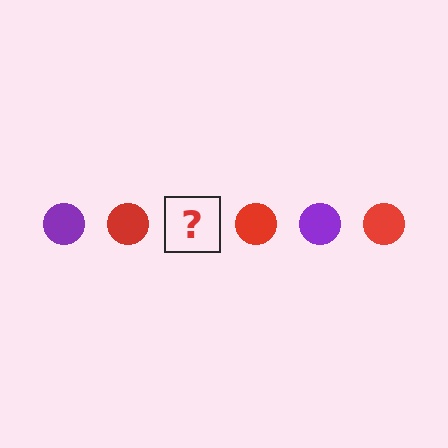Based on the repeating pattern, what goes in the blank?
The blank should be a purple circle.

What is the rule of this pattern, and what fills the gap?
The rule is that the pattern cycles through purple, red circles. The gap should be filled with a purple circle.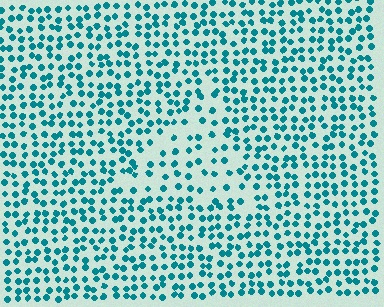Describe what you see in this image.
The image contains small teal elements arranged at two different densities. A triangle-shaped region is visible where the elements are less densely packed than the surrounding area.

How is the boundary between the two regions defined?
The boundary is defined by a change in element density (approximately 1.8x ratio). All elements are the same color, size, and shape.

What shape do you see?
I see a triangle.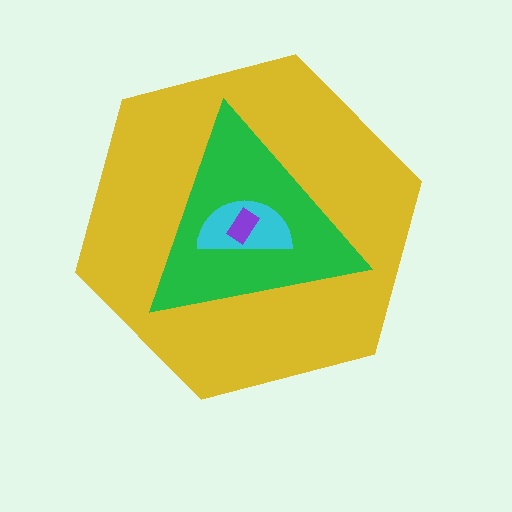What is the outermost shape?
The yellow hexagon.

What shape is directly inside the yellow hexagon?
The green triangle.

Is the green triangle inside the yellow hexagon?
Yes.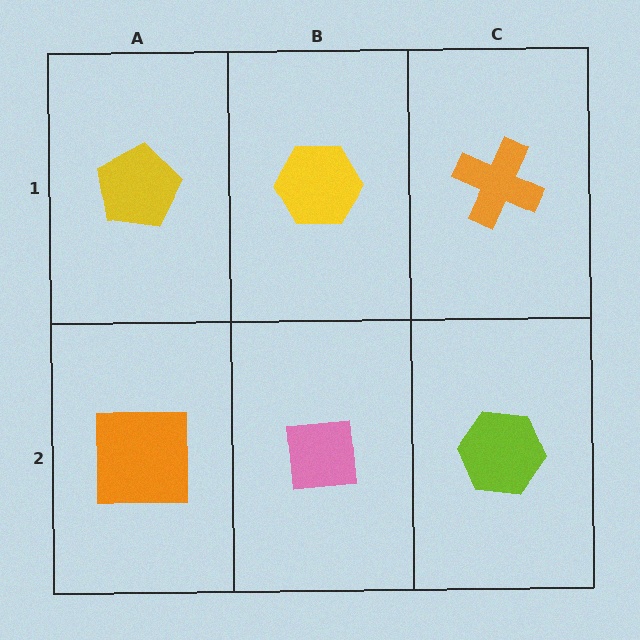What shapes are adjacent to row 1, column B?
A pink square (row 2, column B), a yellow pentagon (row 1, column A), an orange cross (row 1, column C).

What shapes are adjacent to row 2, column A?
A yellow pentagon (row 1, column A), a pink square (row 2, column B).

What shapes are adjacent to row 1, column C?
A lime hexagon (row 2, column C), a yellow hexagon (row 1, column B).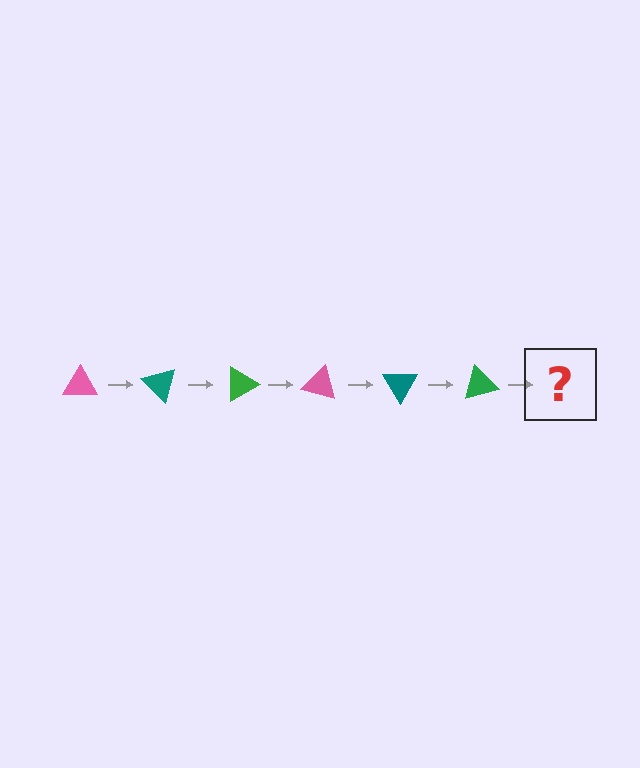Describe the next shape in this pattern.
It should be a pink triangle, rotated 270 degrees from the start.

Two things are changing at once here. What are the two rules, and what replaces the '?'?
The two rules are that it rotates 45 degrees each step and the color cycles through pink, teal, and green. The '?' should be a pink triangle, rotated 270 degrees from the start.